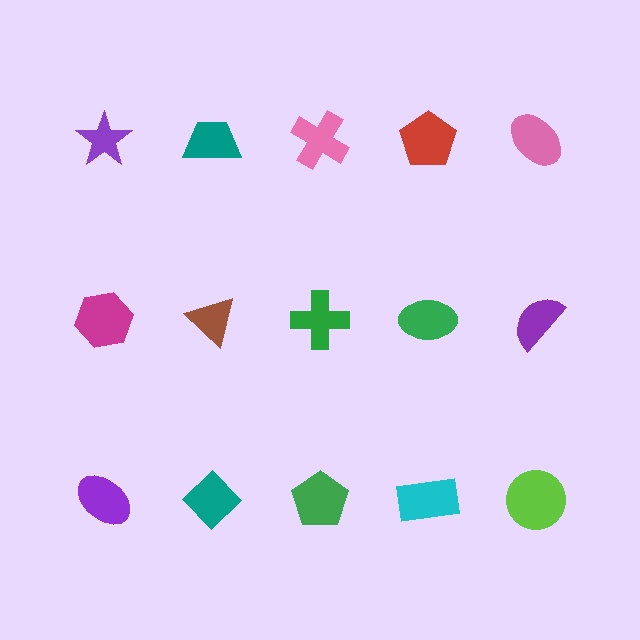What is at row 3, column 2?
A teal diamond.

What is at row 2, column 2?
A brown triangle.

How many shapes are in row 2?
5 shapes.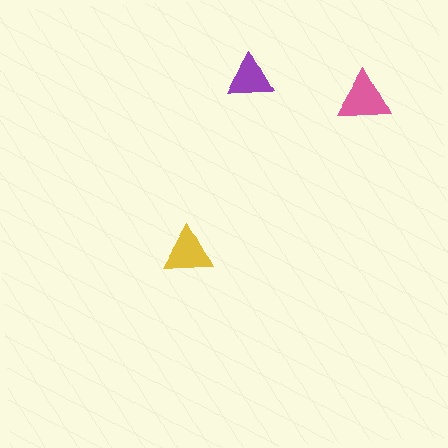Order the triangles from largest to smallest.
the pink one, the yellow one, the purple one.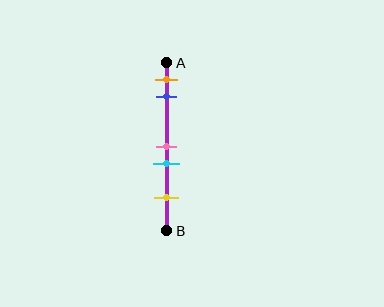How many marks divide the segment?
There are 5 marks dividing the segment.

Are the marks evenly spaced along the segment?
No, the marks are not evenly spaced.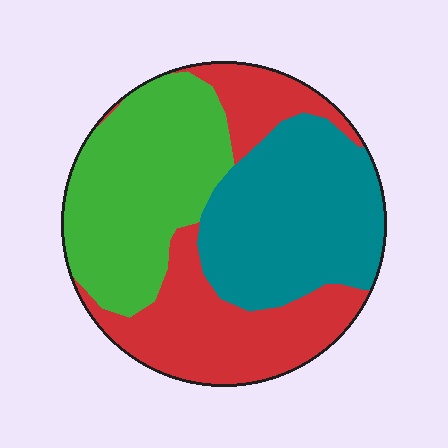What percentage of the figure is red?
Red takes up about one third (1/3) of the figure.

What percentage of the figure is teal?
Teal covers 33% of the figure.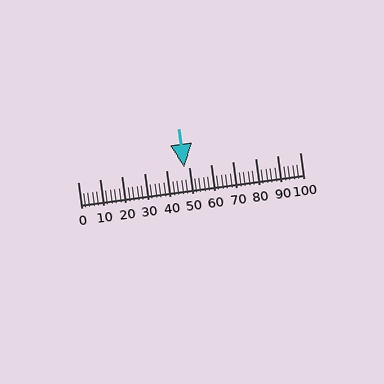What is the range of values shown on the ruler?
The ruler shows values from 0 to 100.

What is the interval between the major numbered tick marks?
The major tick marks are spaced 10 units apart.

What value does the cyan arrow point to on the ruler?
The cyan arrow points to approximately 48.